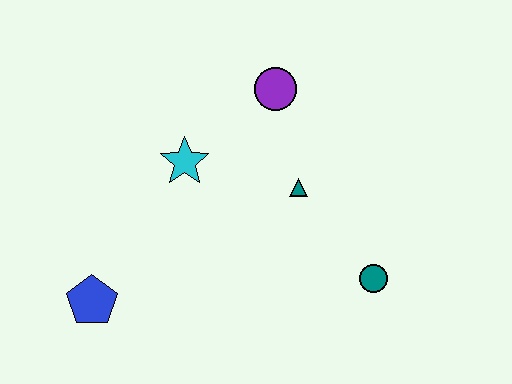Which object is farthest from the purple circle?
The blue pentagon is farthest from the purple circle.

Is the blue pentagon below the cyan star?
Yes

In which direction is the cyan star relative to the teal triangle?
The cyan star is to the left of the teal triangle.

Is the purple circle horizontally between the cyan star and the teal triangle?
Yes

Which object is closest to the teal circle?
The teal triangle is closest to the teal circle.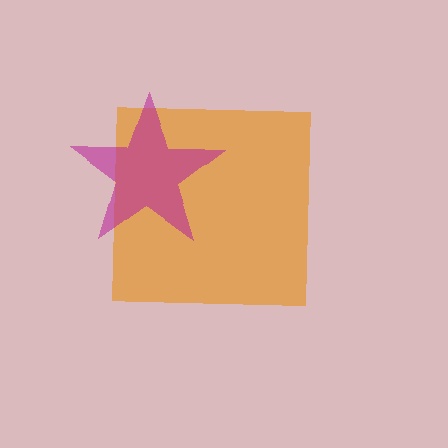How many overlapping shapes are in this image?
There are 2 overlapping shapes in the image.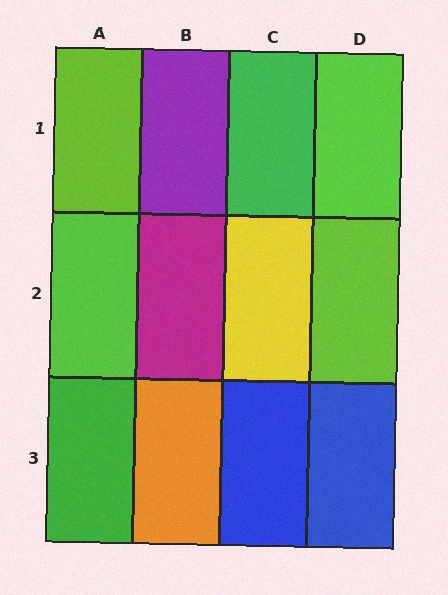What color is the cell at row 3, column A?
Green.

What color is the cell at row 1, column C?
Green.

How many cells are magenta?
1 cell is magenta.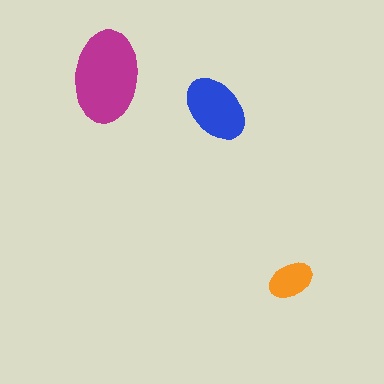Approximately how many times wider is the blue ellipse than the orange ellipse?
About 1.5 times wider.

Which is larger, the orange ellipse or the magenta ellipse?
The magenta one.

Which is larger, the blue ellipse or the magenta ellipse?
The magenta one.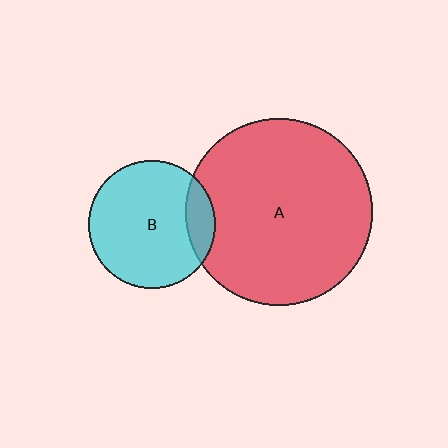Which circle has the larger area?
Circle A (red).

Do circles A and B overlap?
Yes.